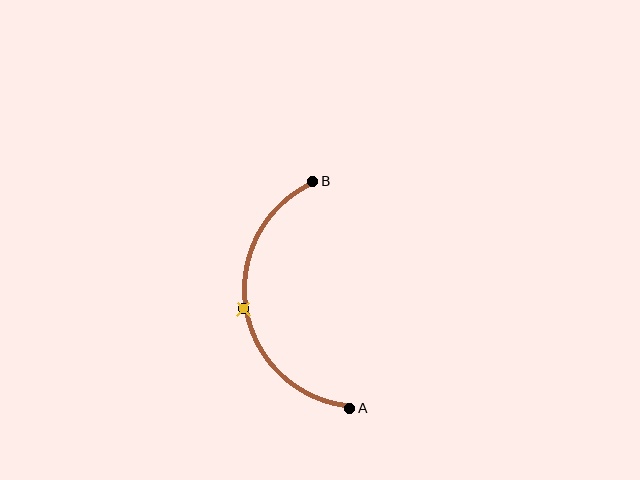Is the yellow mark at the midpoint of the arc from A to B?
Yes. The yellow mark lies on the arc at equal arc-length from both A and B — it is the arc midpoint.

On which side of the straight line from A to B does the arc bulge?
The arc bulges to the left of the straight line connecting A and B.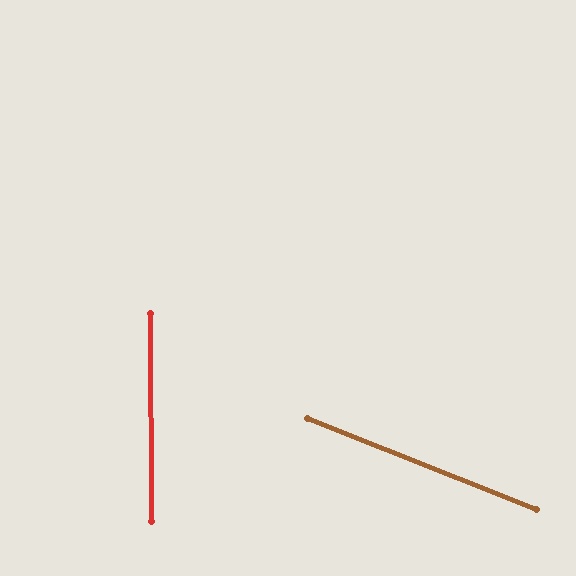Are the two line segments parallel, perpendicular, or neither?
Neither parallel nor perpendicular — they differ by about 68°.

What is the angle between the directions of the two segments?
Approximately 68 degrees.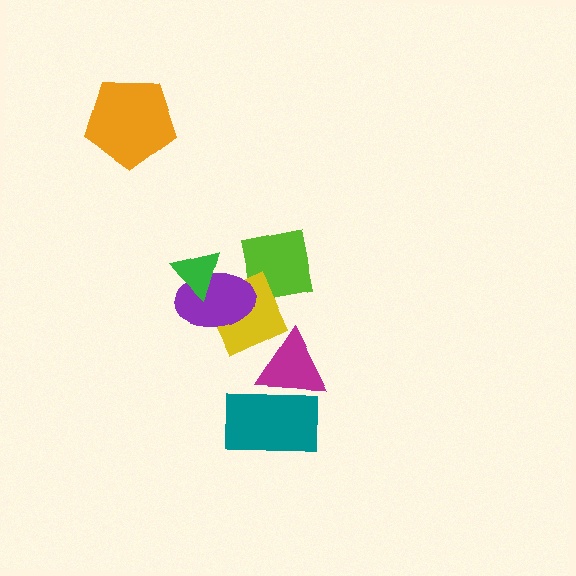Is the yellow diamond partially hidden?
Yes, it is partially covered by another shape.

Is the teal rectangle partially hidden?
No, no other shape covers it.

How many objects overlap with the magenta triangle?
2 objects overlap with the magenta triangle.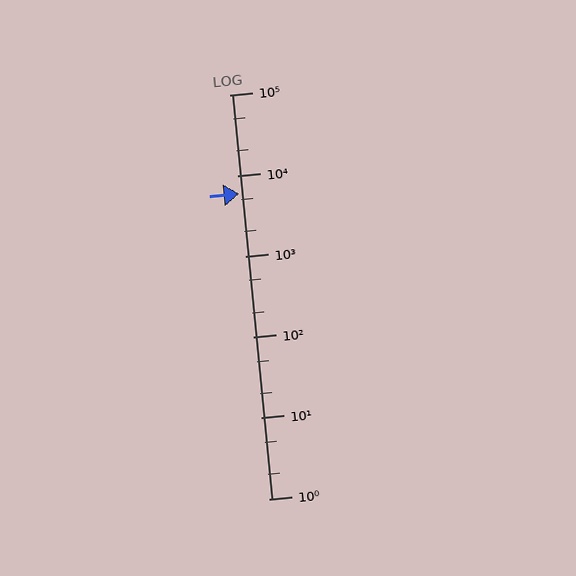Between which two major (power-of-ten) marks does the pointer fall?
The pointer is between 1000 and 10000.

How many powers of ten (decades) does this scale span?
The scale spans 5 decades, from 1 to 100000.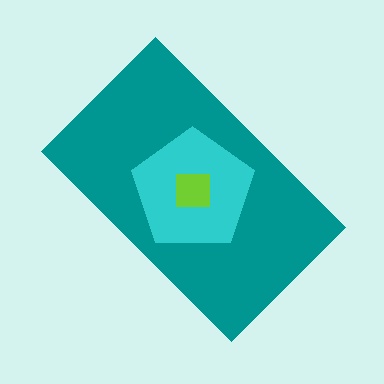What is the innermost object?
The lime square.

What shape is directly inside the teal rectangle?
The cyan pentagon.